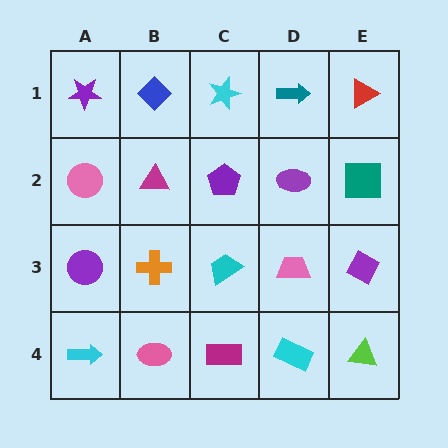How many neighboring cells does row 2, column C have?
4.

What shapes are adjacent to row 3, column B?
A magenta triangle (row 2, column B), a pink ellipse (row 4, column B), a purple circle (row 3, column A), a cyan trapezoid (row 3, column C).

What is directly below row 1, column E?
A teal square.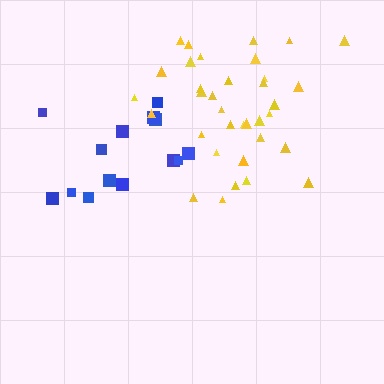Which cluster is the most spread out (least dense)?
Blue.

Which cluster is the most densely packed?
Yellow.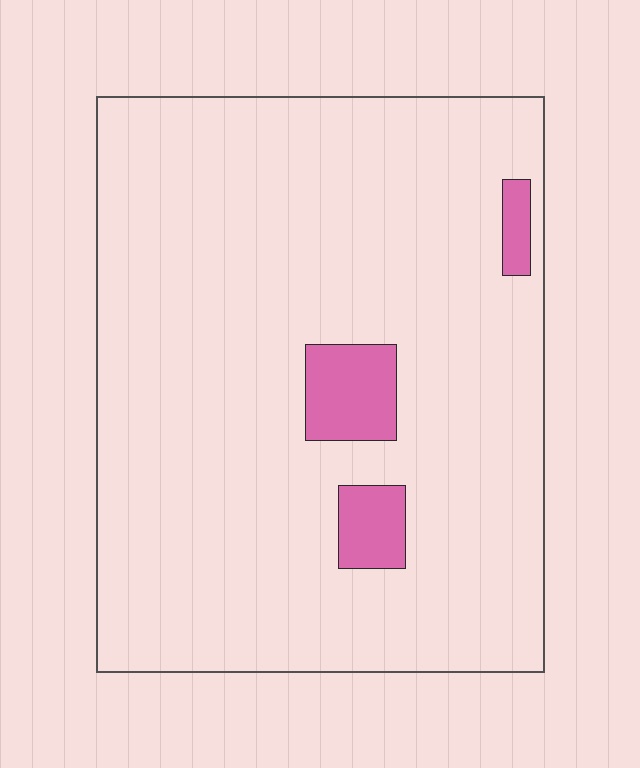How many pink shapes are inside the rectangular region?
3.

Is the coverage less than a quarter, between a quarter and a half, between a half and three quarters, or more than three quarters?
Less than a quarter.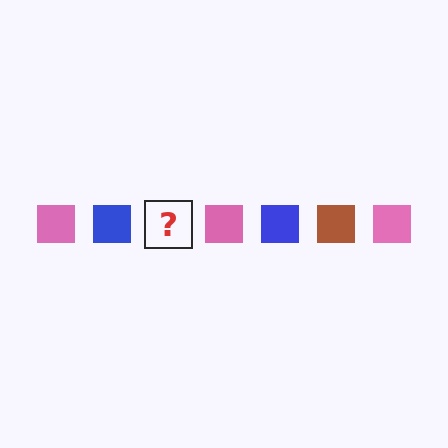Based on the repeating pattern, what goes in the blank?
The blank should be a brown square.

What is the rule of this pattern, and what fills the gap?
The rule is that the pattern cycles through pink, blue, brown squares. The gap should be filled with a brown square.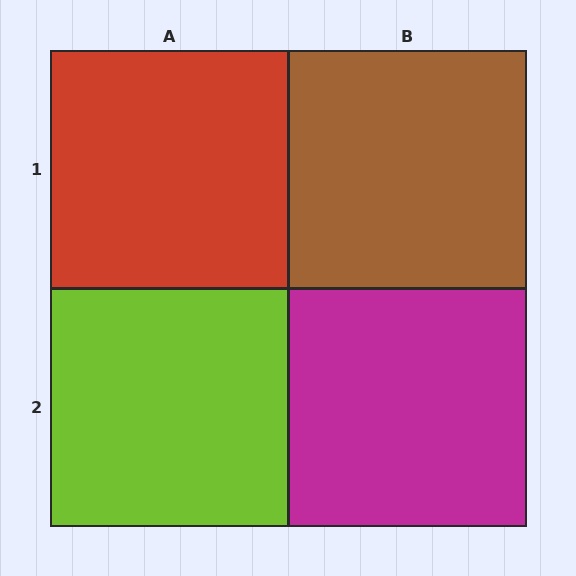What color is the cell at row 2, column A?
Lime.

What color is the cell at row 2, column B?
Magenta.